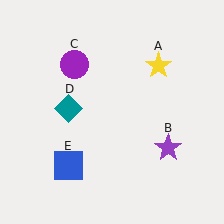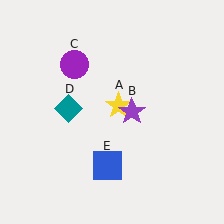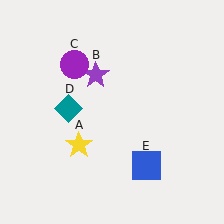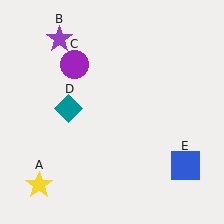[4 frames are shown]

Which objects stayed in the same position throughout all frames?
Purple circle (object C) and teal diamond (object D) remained stationary.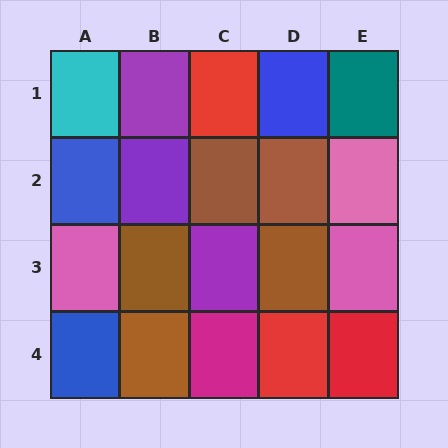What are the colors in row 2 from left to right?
Blue, purple, brown, brown, pink.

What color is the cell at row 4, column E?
Red.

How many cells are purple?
3 cells are purple.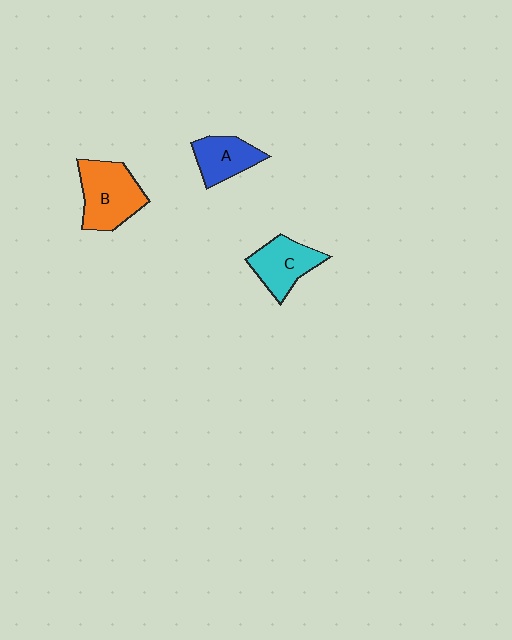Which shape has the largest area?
Shape B (orange).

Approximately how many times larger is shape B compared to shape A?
Approximately 1.5 times.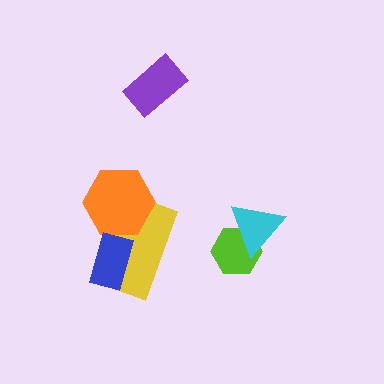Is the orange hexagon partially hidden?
No, no other shape covers it.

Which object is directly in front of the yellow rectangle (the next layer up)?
The orange hexagon is directly in front of the yellow rectangle.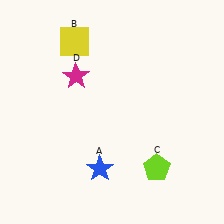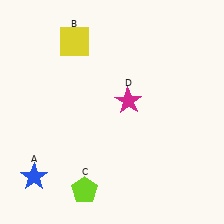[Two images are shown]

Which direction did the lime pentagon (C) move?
The lime pentagon (C) moved left.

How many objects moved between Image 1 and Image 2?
3 objects moved between the two images.